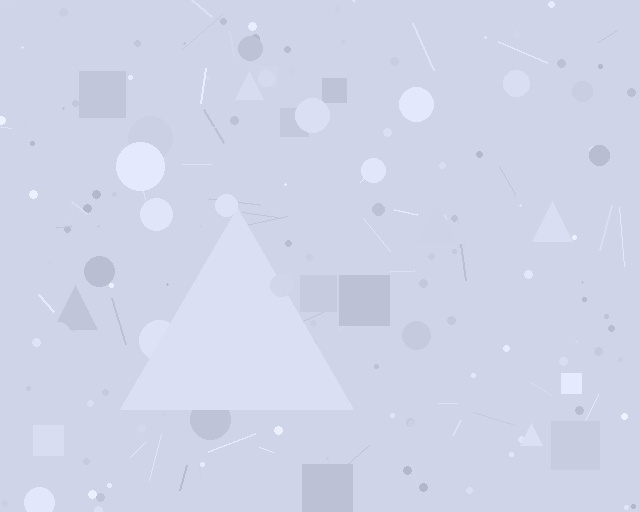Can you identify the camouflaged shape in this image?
The camouflaged shape is a triangle.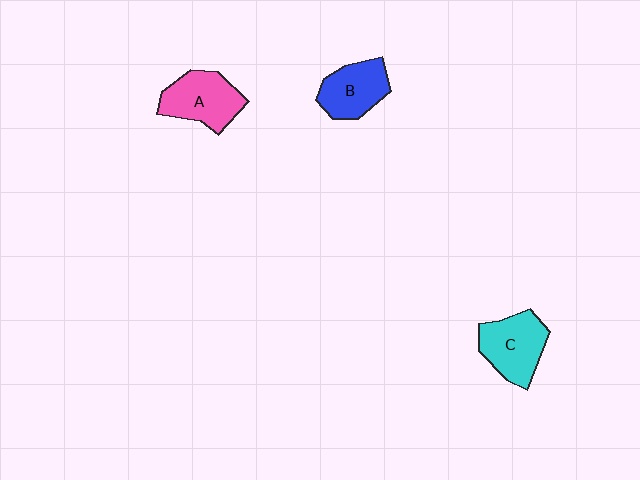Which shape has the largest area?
Shape C (cyan).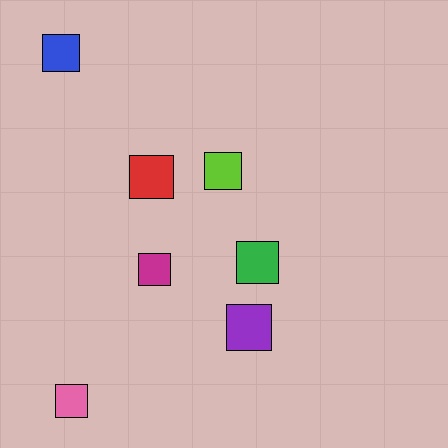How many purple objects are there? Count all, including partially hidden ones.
There is 1 purple object.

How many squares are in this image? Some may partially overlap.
There are 7 squares.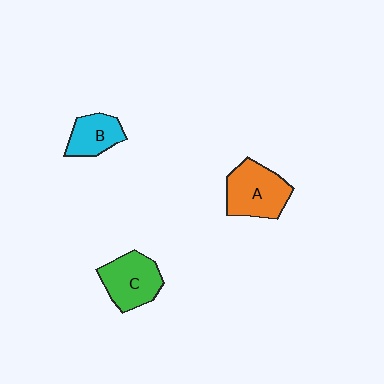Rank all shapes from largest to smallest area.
From largest to smallest: A (orange), C (green), B (cyan).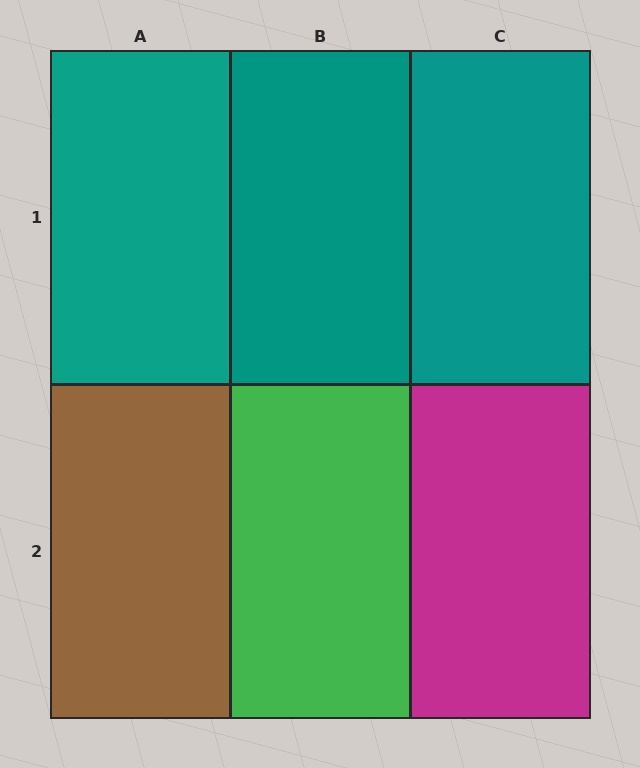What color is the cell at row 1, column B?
Teal.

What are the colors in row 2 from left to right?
Brown, green, magenta.